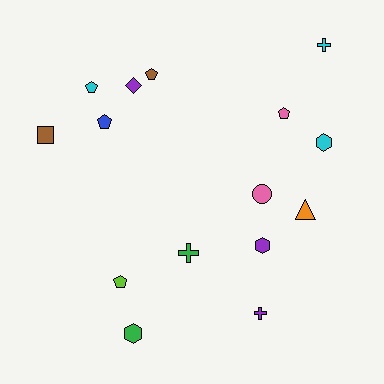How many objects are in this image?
There are 15 objects.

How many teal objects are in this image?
There are no teal objects.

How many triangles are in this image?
There is 1 triangle.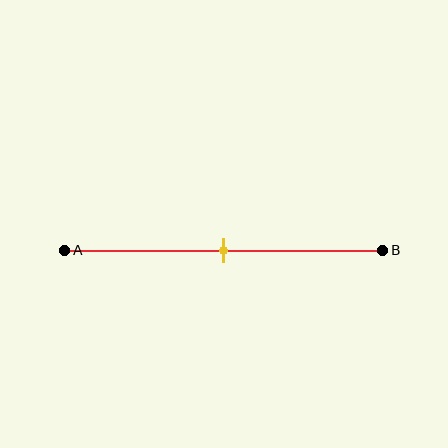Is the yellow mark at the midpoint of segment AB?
Yes, the mark is approximately at the midpoint.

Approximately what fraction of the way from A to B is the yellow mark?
The yellow mark is approximately 50% of the way from A to B.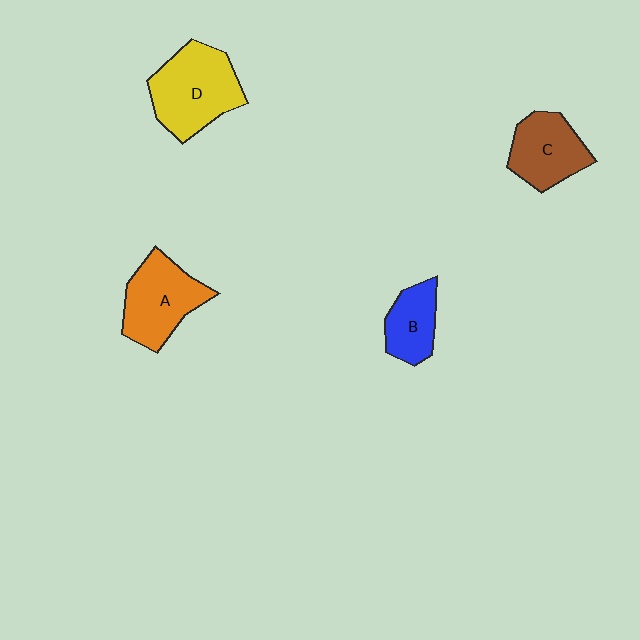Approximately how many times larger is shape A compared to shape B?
Approximately 1.6 times.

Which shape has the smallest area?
Shape B (blue).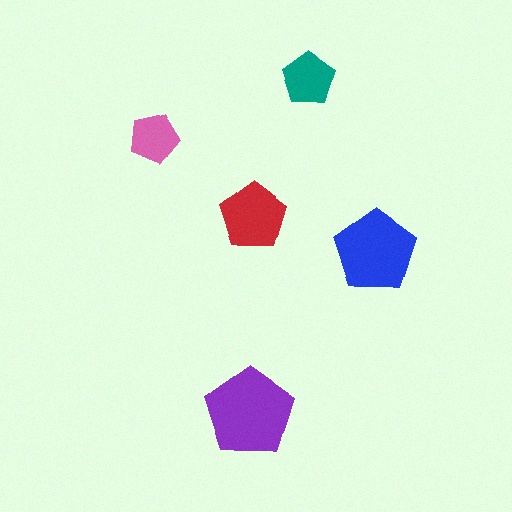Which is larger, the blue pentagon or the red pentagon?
The blue one.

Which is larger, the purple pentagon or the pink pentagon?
The purple one.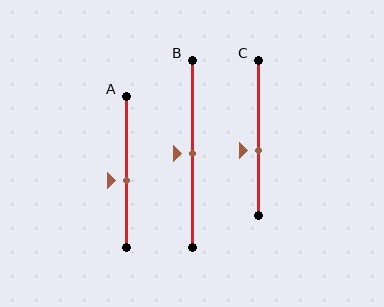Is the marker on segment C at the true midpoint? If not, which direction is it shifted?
No, the marker on segment C is shifted downward by about 8% of the segment length.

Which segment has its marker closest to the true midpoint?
Segment B has its marker closest to the true midpoint.